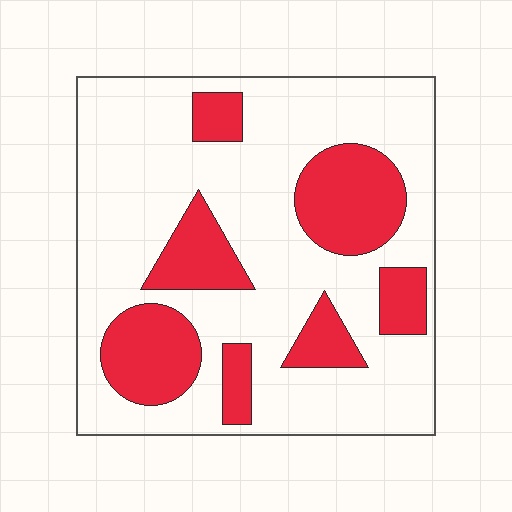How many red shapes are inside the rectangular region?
7.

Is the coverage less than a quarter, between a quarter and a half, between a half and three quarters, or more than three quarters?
Between a quarter and a half.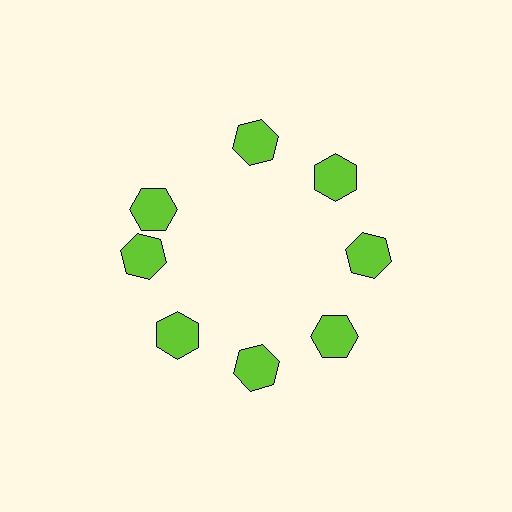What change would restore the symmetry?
The symmetry would be restored by rotating it back into even spacing with its neighbors so that all 8 hexagons sit at equal angles and equal distance from the center.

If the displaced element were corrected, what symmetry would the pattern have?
It would have 8-fold rotational symmetry — the pattern would map onto itself every 45 degrees.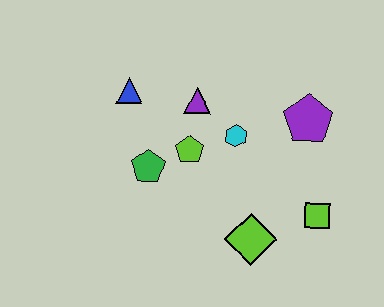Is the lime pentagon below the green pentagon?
No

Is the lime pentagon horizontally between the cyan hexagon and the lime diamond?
No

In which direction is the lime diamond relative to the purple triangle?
The lime diamond is below the purple triangle.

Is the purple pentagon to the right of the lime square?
No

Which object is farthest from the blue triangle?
The lime square is farthest from the blue triangle.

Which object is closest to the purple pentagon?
The cyan hexagon is closest to the purple pentagon.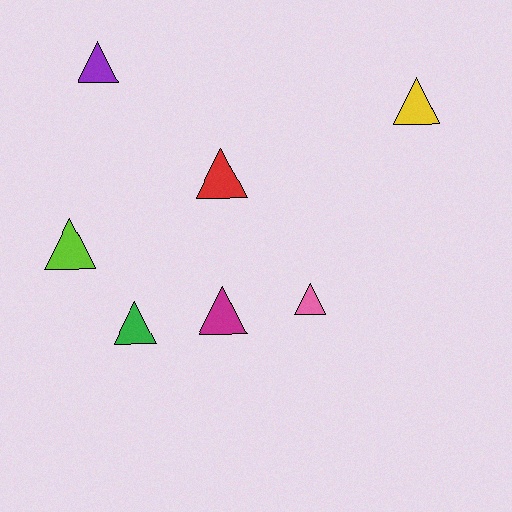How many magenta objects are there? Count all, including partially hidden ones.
There is 1 magenta object.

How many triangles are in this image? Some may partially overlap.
There are 7 triangles.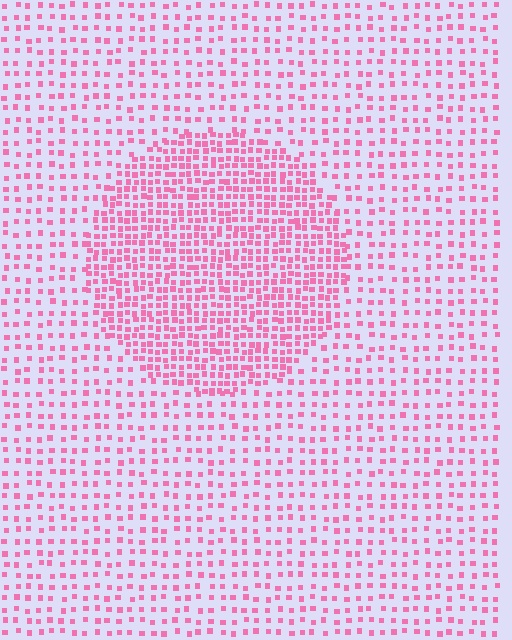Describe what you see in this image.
The image contains small pink elements arranged at two different densities. A circle-shaped region is visible where the elements are more densely packed than the surrounding area.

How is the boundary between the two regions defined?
The boundary is defined by a change in element density (approximately 2.2x ratio). All elements are the same color, size, and shape.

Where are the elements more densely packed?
The elements are more densely packed inside the circle boundary.